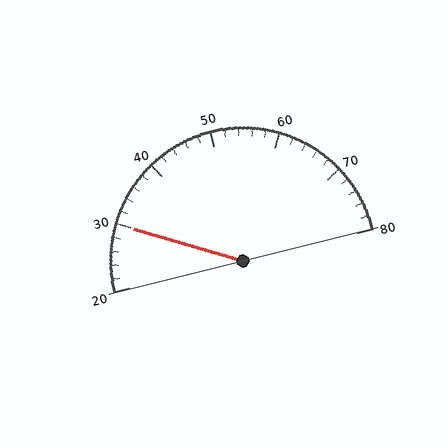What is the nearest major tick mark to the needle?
The nearest major tick mark is 30.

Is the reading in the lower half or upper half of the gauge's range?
The reading is in the lower half of the range (20 to 80).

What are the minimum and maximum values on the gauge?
The gauge ranges from 20 to 80.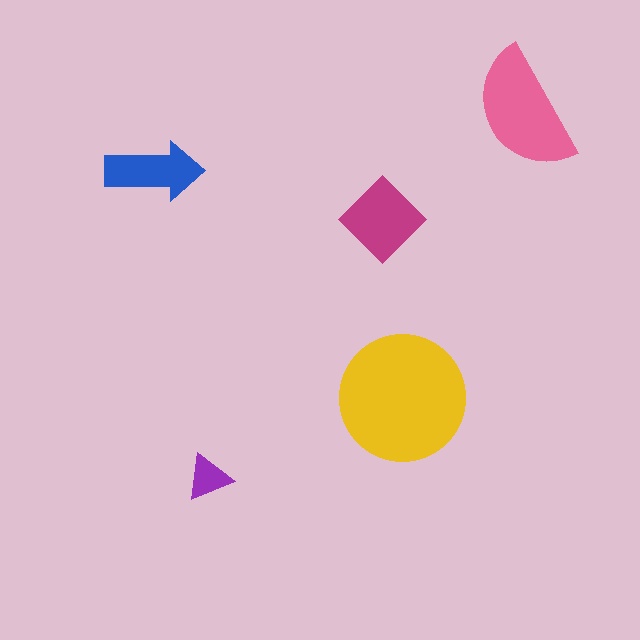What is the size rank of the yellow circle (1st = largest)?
1st.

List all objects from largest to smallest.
The yellow circle, the pink semicircle, the magenta diamond, the blue arrow, the purple triangle.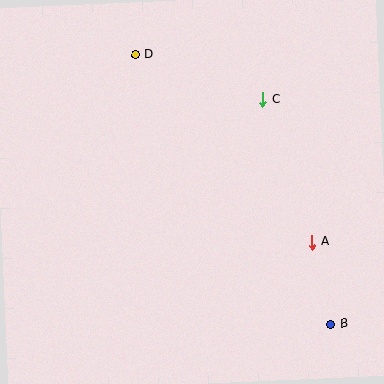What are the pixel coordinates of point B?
Point B is at (331, 324).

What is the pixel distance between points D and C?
The distance between D and C is 135 pixels.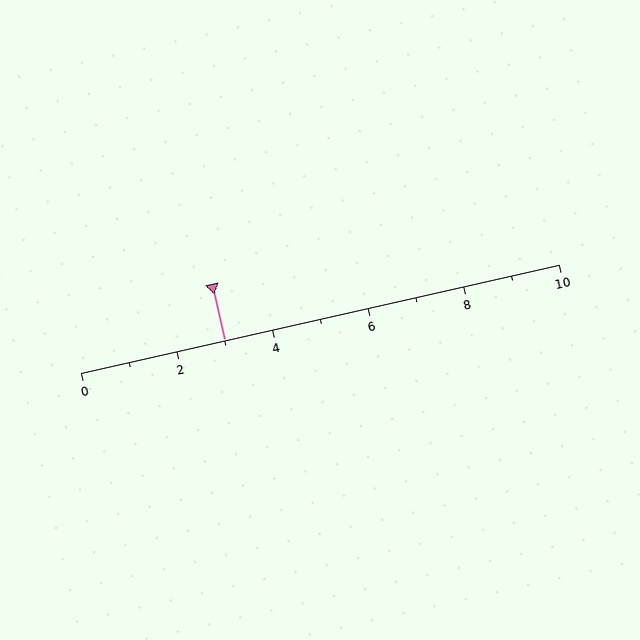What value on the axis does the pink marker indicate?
The marker indicates approximately 3.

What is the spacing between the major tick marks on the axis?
The major ticks are spaced 2 apart.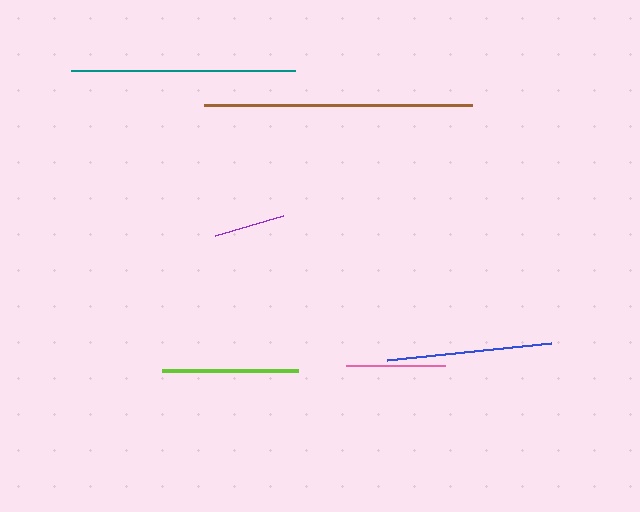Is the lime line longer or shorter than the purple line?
The lime line is longer than the purple line.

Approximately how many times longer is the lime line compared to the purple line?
The lime line is approximately 1.9 times the length of the purple line.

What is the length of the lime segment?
The lime segment is approximately 136 pixels long.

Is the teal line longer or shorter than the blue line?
The teal line is longer than the blue line.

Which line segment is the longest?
The brown line is the longest at approximately 268 pixels.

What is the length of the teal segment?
The teal segment is approximately 223 pixels long.